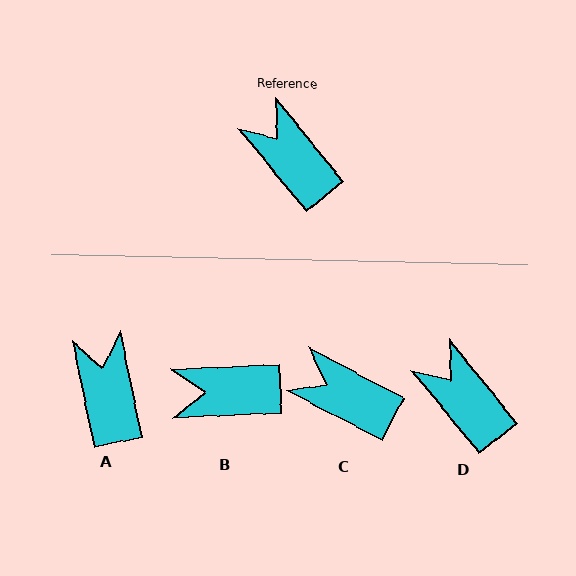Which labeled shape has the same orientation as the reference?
D.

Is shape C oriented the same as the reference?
No, it is off by about 23 degrees.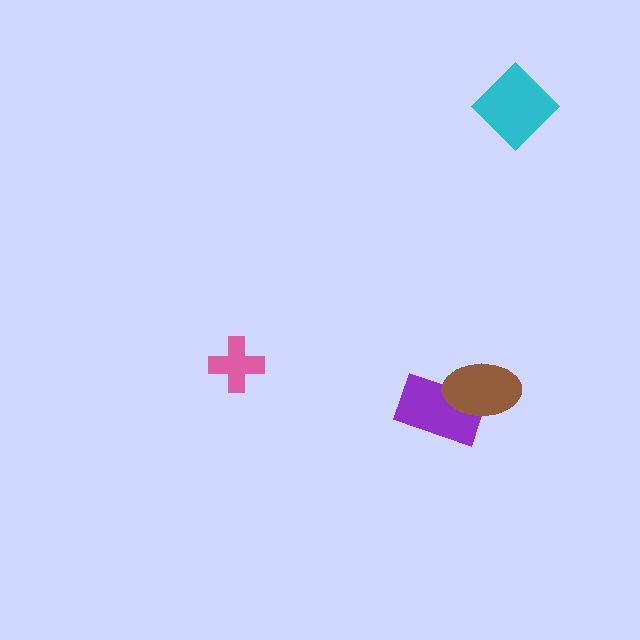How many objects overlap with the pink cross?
0 objects overlap with the pink cross.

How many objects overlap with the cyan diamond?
0 objects overlap with the cyan diamond.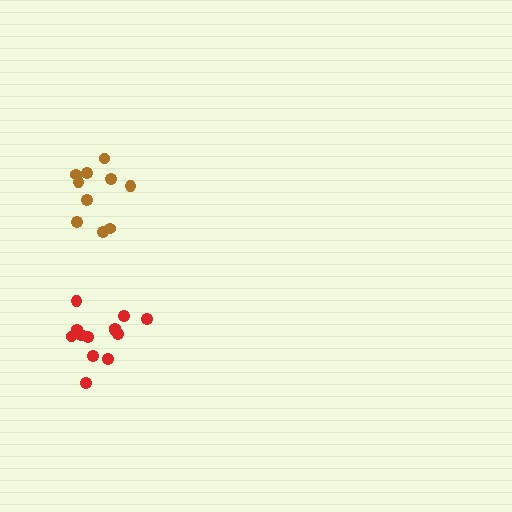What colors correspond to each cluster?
The clusters are colored: red, brown.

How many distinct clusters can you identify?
There are 2 distinct clusters.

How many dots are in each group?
Group 1: 13 dots, Group 2: 10 dots (23 total).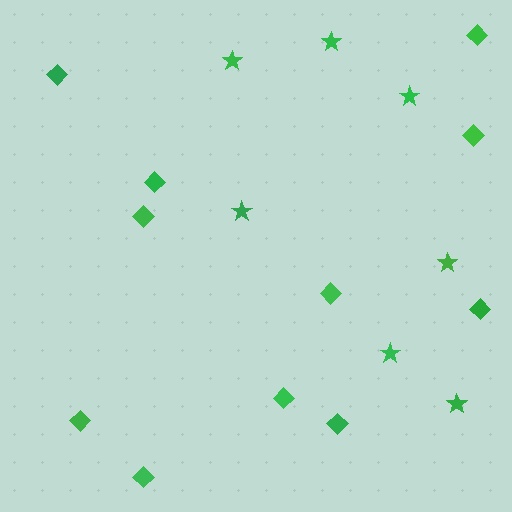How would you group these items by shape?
There are 2 groups: one group of stars (7) and one group of diamonds (11).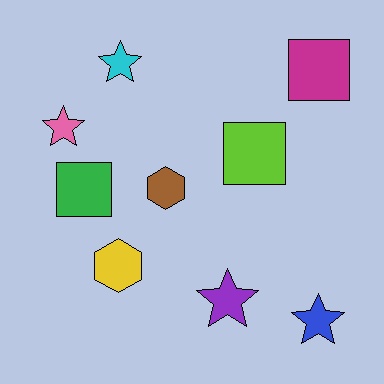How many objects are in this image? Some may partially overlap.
There are 9 objects.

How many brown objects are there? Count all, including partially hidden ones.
There is 1 brown object.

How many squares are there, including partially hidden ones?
There are 3 squares.